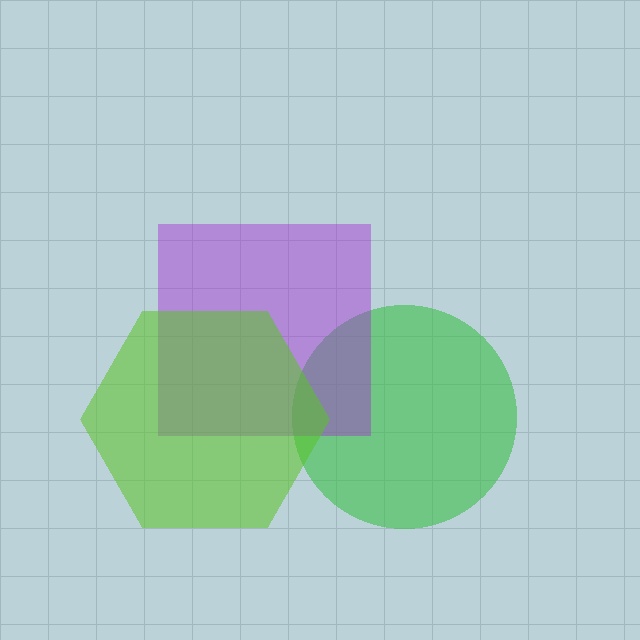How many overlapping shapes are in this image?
There are 3 overlapping shapes in the image.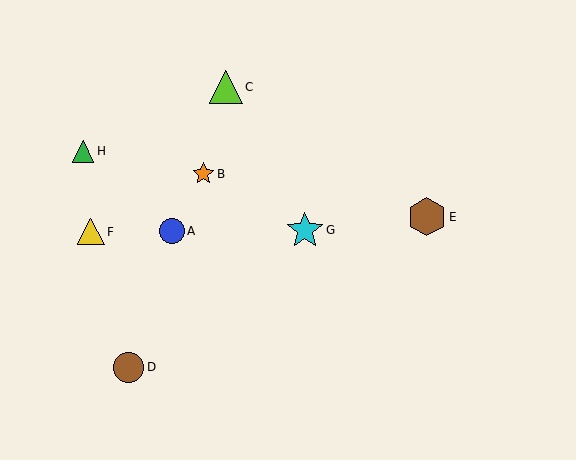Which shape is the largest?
The brown hexagon (labeled E) is the largest.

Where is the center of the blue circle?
The center of the blue circle is at (172, 231).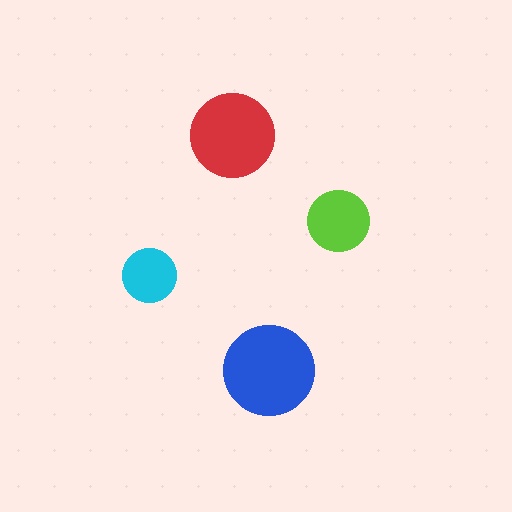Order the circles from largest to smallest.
the blue one, the red one, the lime one, the cyan one.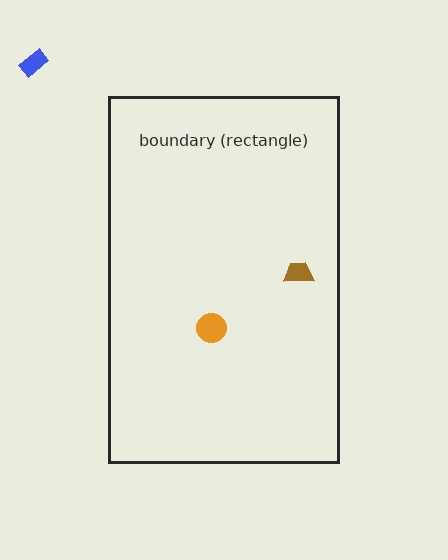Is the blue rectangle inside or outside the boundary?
Outside.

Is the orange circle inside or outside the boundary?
Inside.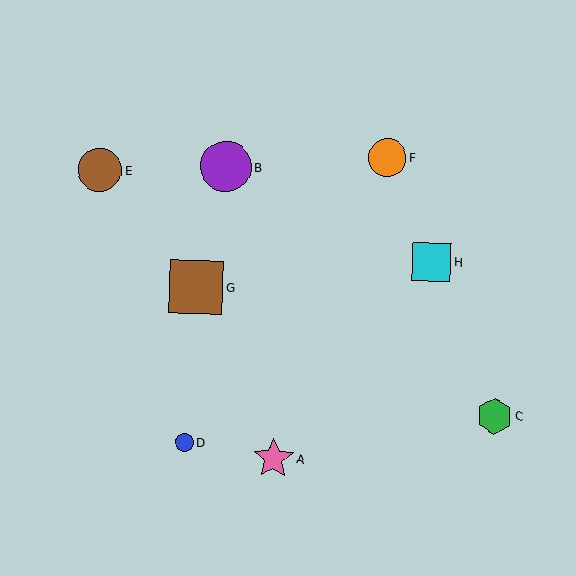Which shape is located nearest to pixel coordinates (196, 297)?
The brown square (labeled G) at (196, 287) is nearest to that location.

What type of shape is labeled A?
Shape A is a pink star.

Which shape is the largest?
The brown square (labeled G) is the largest.